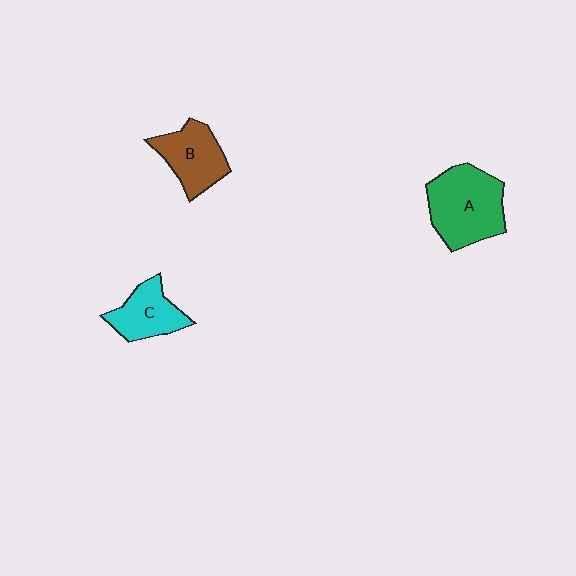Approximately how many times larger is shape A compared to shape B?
Approximately 1.4 times.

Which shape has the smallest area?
Shape C (cyan).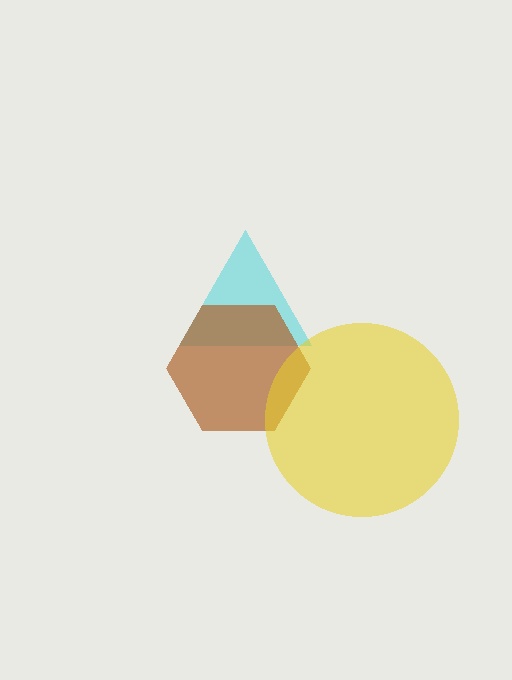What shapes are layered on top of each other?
The layered shapes are: a cyan triangle, a brown hexagon, a yellow circle.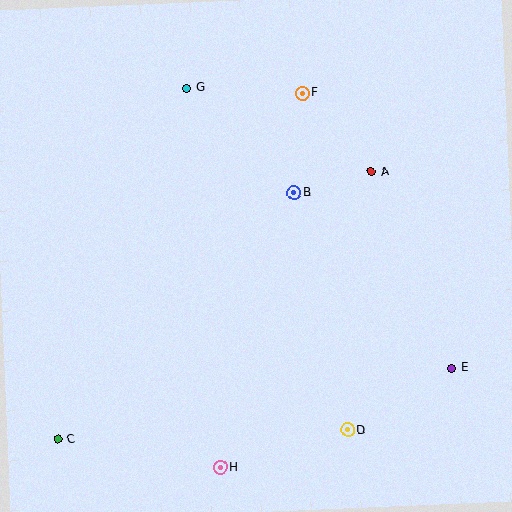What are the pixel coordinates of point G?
Point G is at (187, 88).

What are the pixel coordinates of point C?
Point C is at (58, 439).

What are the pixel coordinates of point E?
Point E is at (451, 368).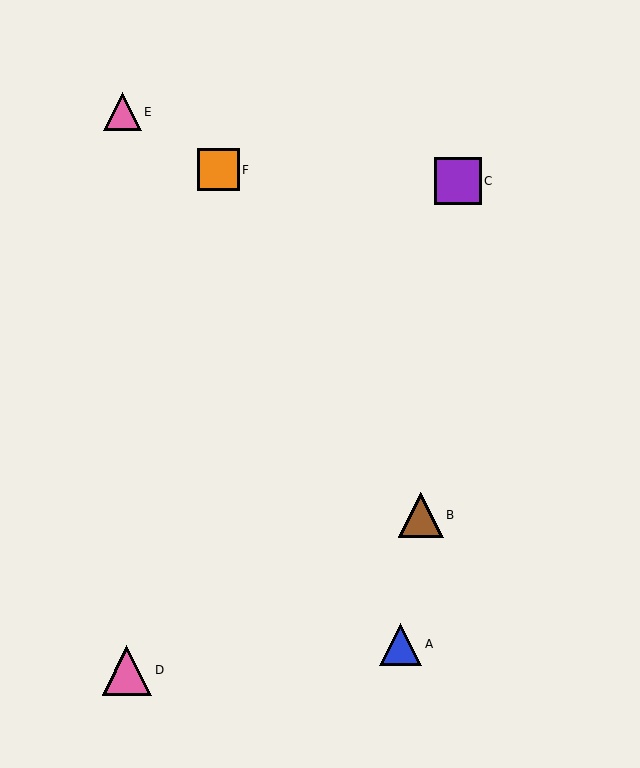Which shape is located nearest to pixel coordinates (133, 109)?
The pink triangle (labeled E) at (122, 112) is nearest to that location.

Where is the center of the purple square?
The center of the purple square is at (458, 181).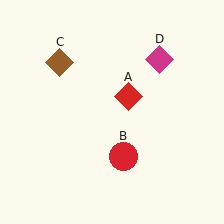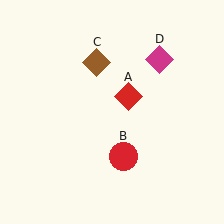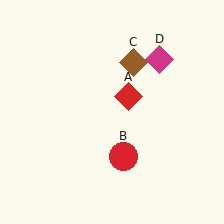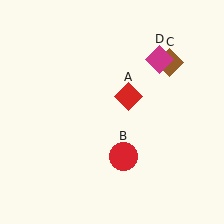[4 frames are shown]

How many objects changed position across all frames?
1 object changed position: brown diamond (object C).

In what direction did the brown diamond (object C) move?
The brown diamond (object C) moved right.